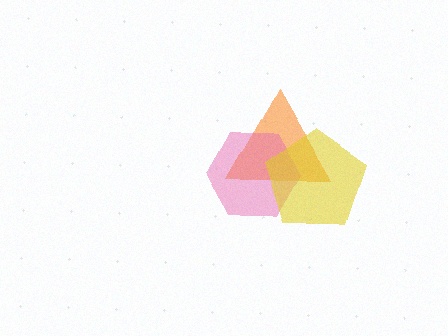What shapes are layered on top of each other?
The layered shapes are: an orange triangle, a pink hexagon, a yellow pentagon.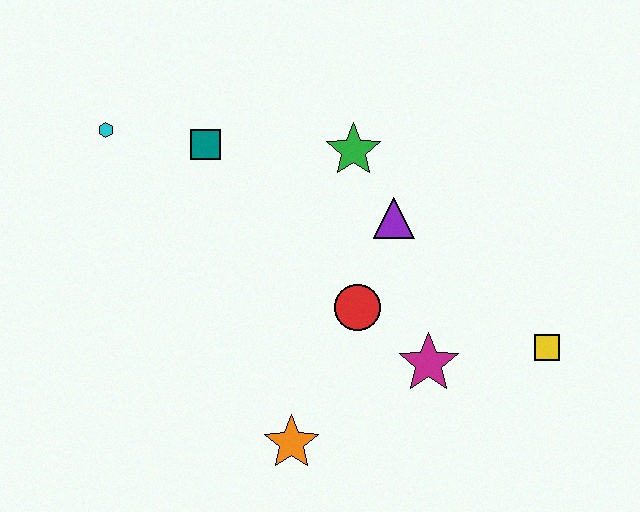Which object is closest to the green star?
The purple triangle is closest to the green star.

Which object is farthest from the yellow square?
The cyan hexagon is farthest from the yellow square.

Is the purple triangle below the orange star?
No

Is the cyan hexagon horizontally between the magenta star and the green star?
No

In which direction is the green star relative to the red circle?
The green star is above the red circle.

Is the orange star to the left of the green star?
Yes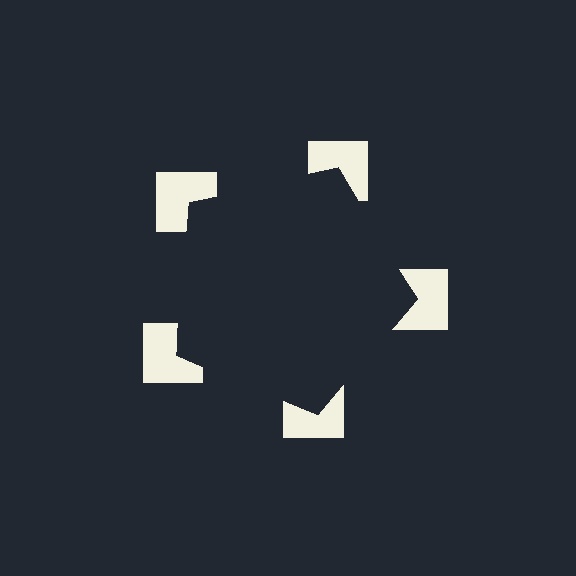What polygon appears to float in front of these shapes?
An illusory pentagon — its edges are inferred from the aligned wedge cuts in the notched squares, not physically drawn.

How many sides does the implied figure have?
5 sides.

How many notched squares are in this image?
There are 5 — one at each vertex of the illusory pentagon.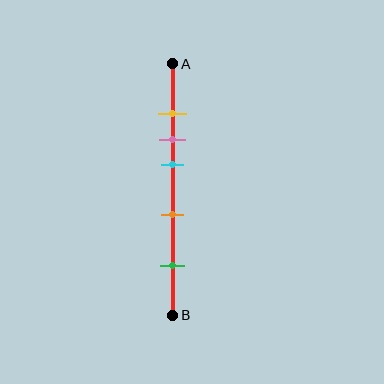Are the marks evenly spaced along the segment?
No, the marks are not evenly spaced.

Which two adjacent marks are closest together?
The yellow and pink marks are the closest adjacent pair.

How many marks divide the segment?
There are 5 marks dividing the segment.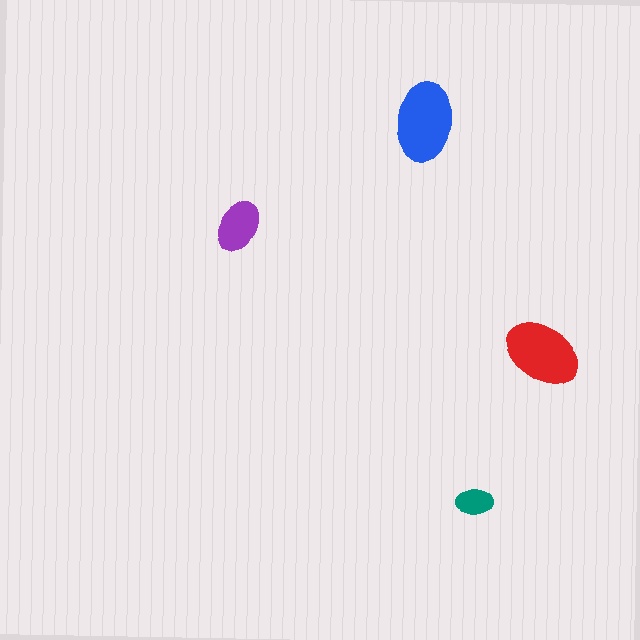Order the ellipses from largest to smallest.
the blue one, the red one, the purple one, the teal one.